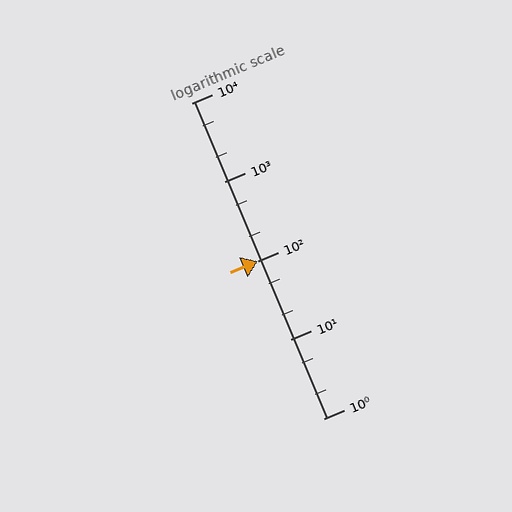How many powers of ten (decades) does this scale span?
The scale spans 4 decades, from 1 to 10000.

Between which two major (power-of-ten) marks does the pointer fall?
The pointer is between 100 and 1000.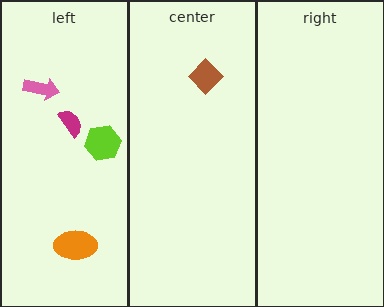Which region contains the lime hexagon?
The left region.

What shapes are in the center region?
The brown diamond.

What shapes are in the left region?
The pink arrow, the orange ellipse, the lime hexagon, the magenta semicircle.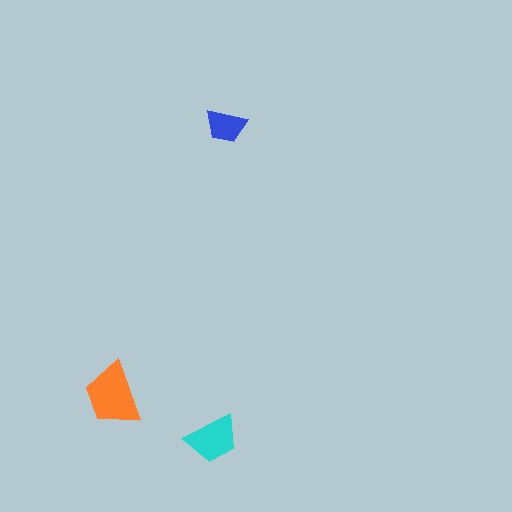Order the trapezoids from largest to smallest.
the orange one, the cyan one, the blue one.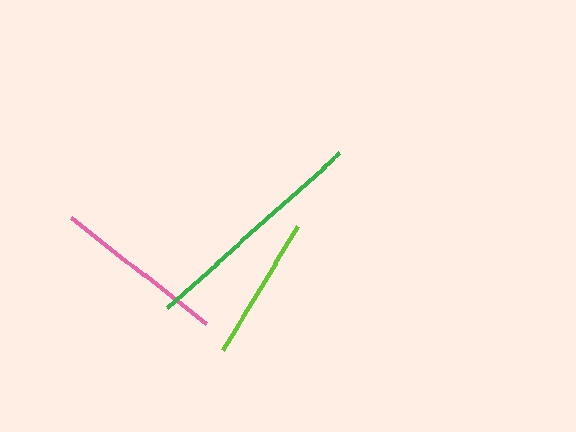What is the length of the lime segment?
The lime segment is approximately 145 pixels long.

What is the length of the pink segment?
The pink segment is approximately 172 pixels long.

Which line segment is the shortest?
The lime line is the shortest at approximately 145 pixels.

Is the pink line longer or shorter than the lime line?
The pink line is longer than the lime line.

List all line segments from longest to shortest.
From longest to shortest: green, pink, lime.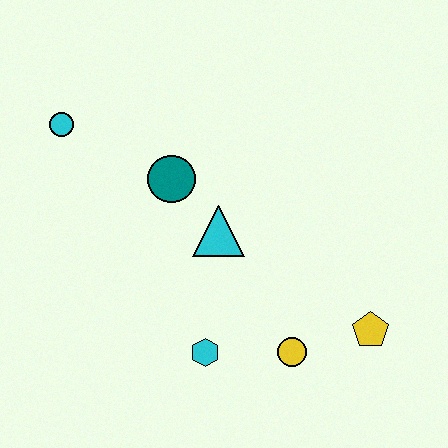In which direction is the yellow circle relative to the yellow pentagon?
The yellow circle is to the left of the yellow pentagon.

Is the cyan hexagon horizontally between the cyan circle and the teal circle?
No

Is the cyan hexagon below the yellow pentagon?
Yes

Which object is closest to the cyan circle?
The teal circle is closest to the cyan circle.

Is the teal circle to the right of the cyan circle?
Yes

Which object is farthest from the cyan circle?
The yellow pentagon is farthest from the cyan circle.